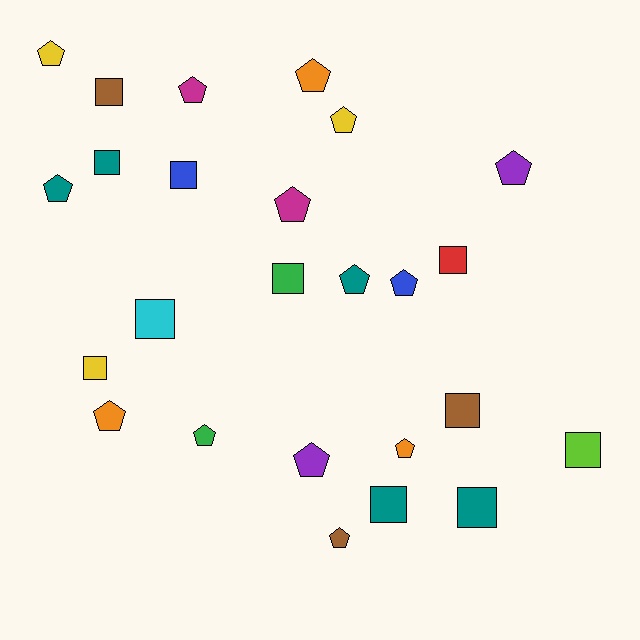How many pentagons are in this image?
There are 14 pentagons.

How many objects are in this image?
There are 25 objects.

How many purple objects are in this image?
There are 2 purple objects.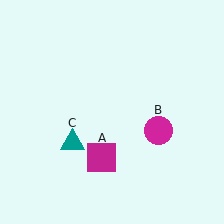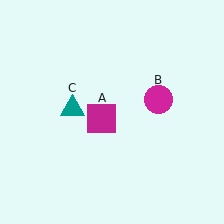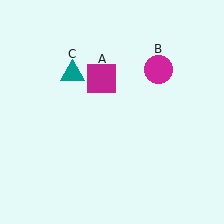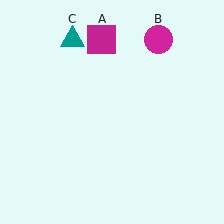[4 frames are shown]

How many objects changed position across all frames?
3 objects changed position: magenta square (object A), magenta circle (object B), teal triangle (object C).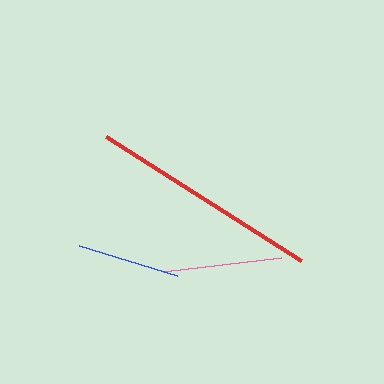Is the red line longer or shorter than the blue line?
The red line is longer than the blue line.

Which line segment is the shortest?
The blue line is the shortest at approximately 103 pixels.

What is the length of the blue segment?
The blue segment is approximately 103 pixels long.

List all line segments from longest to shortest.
From longest to shortest: red, pink, blue.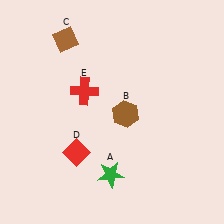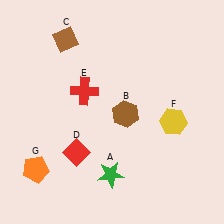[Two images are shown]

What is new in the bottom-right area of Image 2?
A yellow hexagon (F) was added in the bottom-right area of Image 2.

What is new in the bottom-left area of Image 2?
An orange pentagon (G) was added in the bottom-left area of Image 2.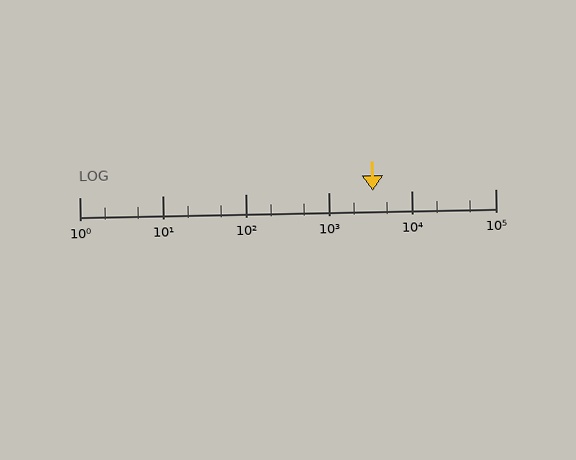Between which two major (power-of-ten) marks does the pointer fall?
The pointer is between 1000 and 10000.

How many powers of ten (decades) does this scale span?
The scale spans 5 decades, from 1 to 100000.